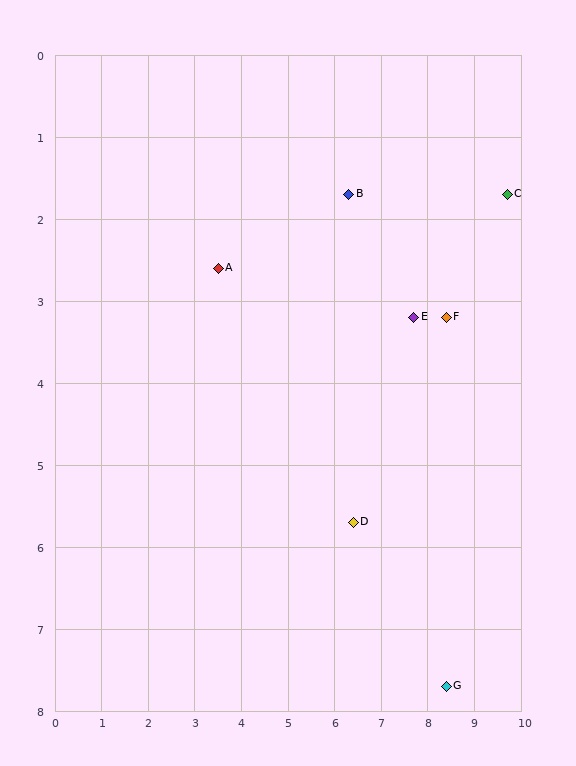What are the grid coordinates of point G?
Point G is at approximately (8.4, 7.7).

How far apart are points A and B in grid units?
Points A and B are about 2.9 grid units apart.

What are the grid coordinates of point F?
Point F is at approximately (8.4, 3.2).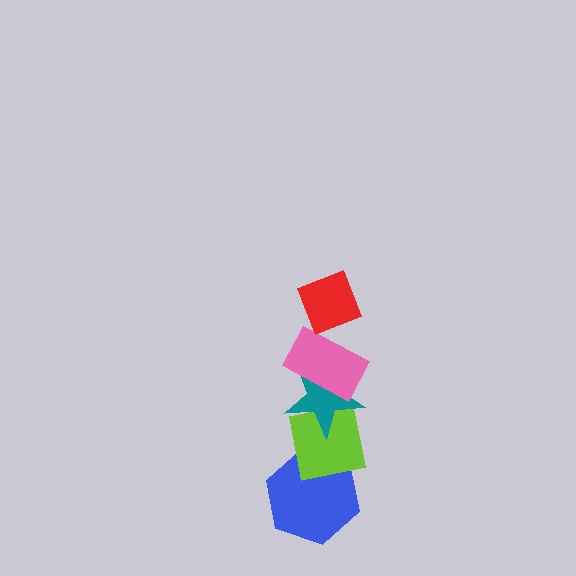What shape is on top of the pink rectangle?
The red diamond is on top of the pink rectangle.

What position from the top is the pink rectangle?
The pink rectangle is 2nd from the top.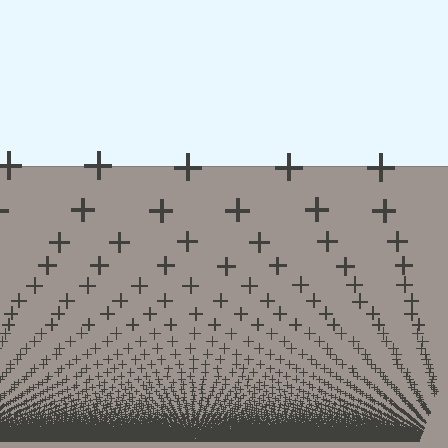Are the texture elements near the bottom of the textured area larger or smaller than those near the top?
Smaller. The gradient is inverted — elements near the bottom are smaller and denser.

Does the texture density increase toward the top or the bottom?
Density increases toward the bottom.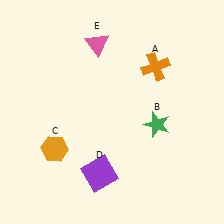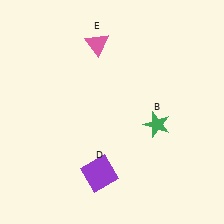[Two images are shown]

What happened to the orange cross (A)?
The orange cross (A) was removed in Image 2. It was in the top-right area of Image 1.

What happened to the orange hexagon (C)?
The orange hexagon (C) was removed in Image 2. It was in the bottom-left area of Image 1.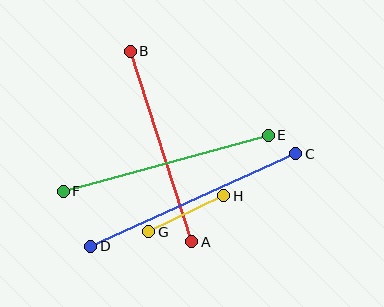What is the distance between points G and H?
The distance is approximately 83 pixels.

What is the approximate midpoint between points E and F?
The midpoint is at approximately (166, 163) pixels.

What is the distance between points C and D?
The distance is approximately 225 pixels.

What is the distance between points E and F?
The distance is approximately 212 pixels.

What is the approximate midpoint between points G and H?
The midpoint is at approximately (186, 214) pixels.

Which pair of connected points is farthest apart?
Points C and D are farthest apart.